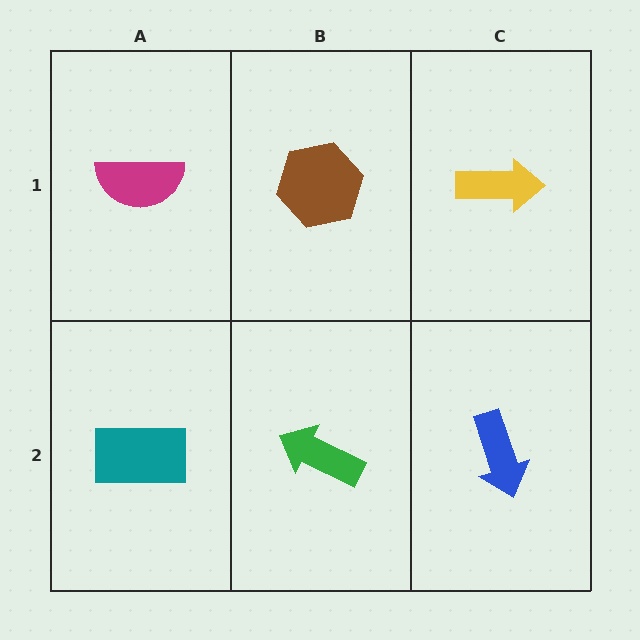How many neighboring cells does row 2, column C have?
2.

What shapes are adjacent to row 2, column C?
A yellow arrow (row 1, column C), a green arrow (row 2, column B).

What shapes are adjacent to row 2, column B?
A brown hexagon (row 1, column B), a teal rectangle (row 2, column A), a blue arrow (row 2, column C).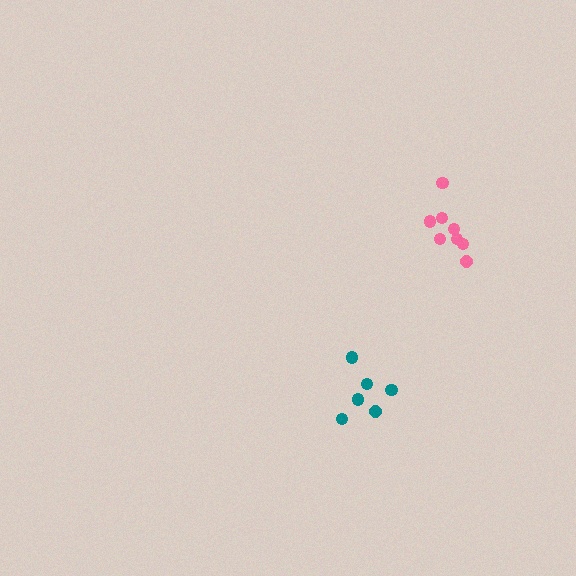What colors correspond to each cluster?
The clusters are colored: teal, pink.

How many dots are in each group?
Group 1: 6 dots, Group 2: 8 dots (14 total).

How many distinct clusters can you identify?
There are 2 distinct clusters.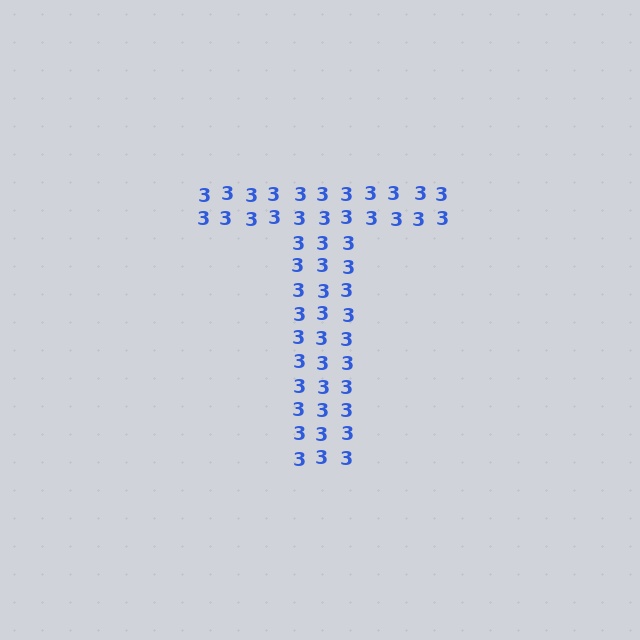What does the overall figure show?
The overall figure shows the letter T.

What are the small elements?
The small elements are digit 3's.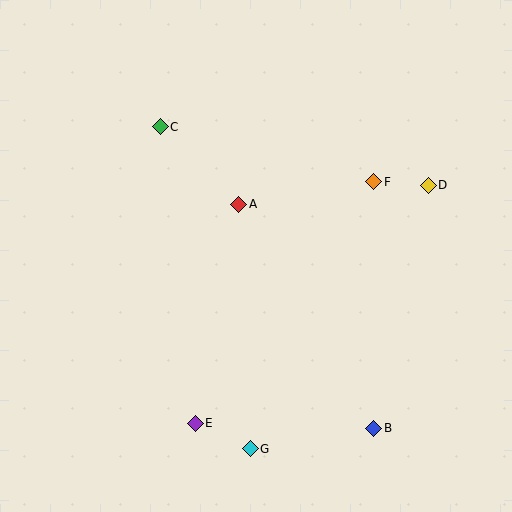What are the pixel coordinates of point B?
Point B is at (374, 428).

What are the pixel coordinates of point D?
Point D is at (428, 185).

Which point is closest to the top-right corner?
Point D is closest to the top-right corner.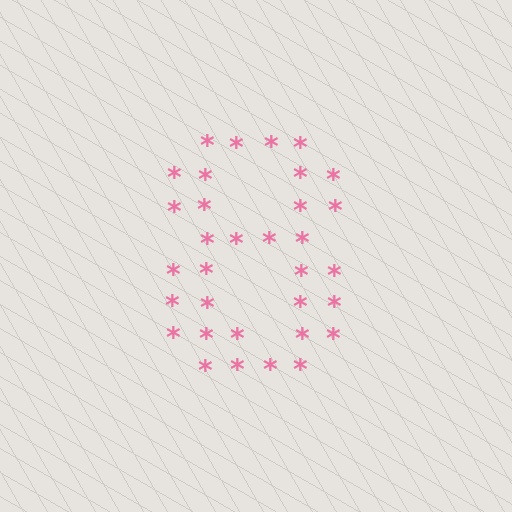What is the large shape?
The large shape is the digit 8.